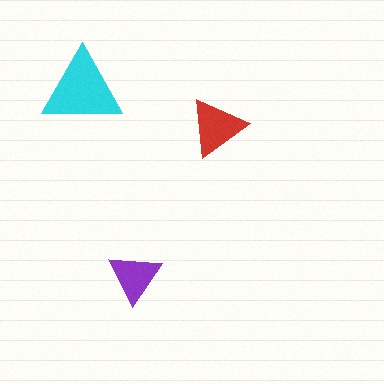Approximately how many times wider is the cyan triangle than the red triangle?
About 1.5 times wider.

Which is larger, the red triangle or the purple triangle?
The red one.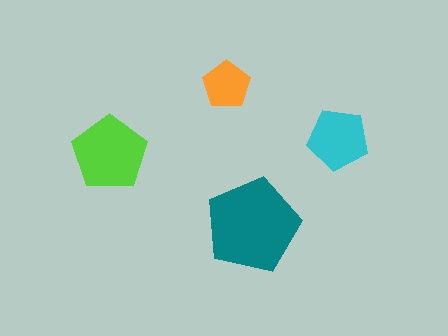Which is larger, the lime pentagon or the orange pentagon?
The lime one.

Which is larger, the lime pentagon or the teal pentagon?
The teal one.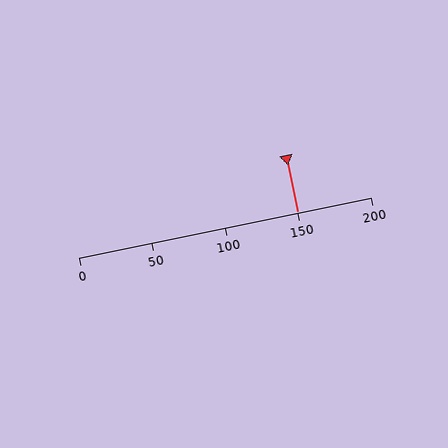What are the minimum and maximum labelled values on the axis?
The axis runs from 0 to 200.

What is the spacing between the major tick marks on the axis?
The major ticks are spaced 50 apart.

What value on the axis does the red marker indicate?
The marker indicates approximately 150.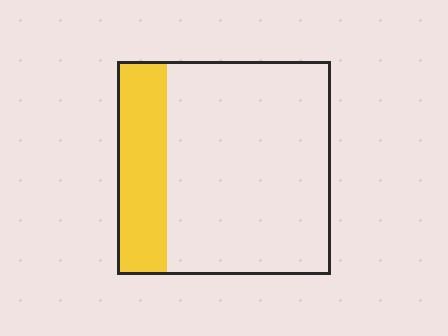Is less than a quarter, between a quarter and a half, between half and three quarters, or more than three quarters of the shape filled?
Less than a quarter.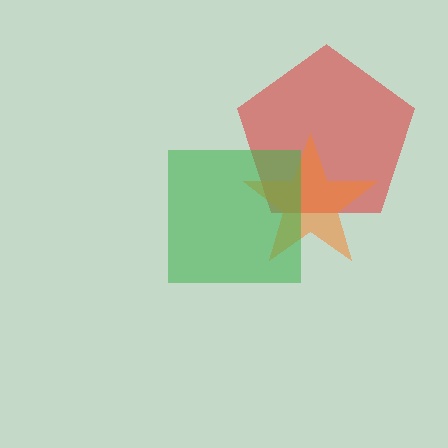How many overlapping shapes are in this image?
There are 3 overlapping shapes in the image.